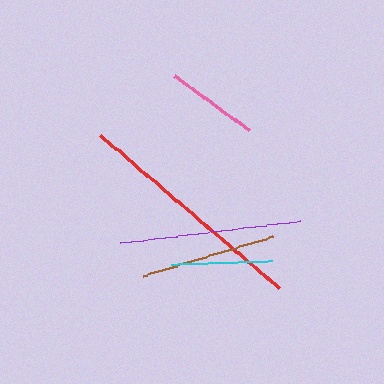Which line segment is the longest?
The red line is the longest at approximately 235 pixels.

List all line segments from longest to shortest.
From longest to shortest: red, purple, brown, cyan, pink.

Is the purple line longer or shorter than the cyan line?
The purple line is longer than the cyan line.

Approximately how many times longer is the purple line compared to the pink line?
The purple line is approximately 1.9 times the length of the pink line.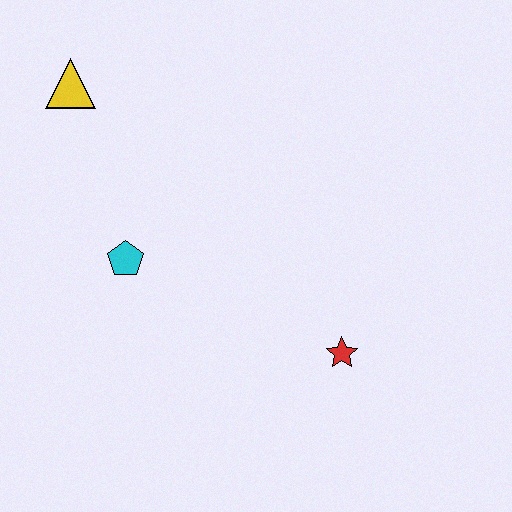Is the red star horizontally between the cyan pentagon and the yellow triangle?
No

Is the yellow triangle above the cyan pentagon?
Yes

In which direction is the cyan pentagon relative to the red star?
The cyan pentagon is to the left of the red star.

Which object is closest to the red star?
The cyan pentagon is closest to the red star.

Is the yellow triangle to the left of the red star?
Yes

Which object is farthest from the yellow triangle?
The red star is farthest from the yellow triangle.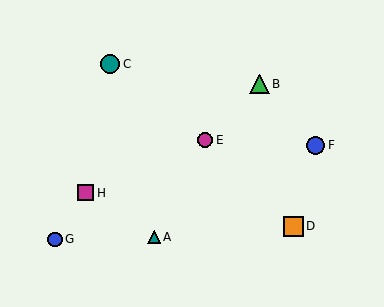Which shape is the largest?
The orange square (labeled D) is the largest.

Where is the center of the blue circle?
The center of the blue circle is at (55, 239).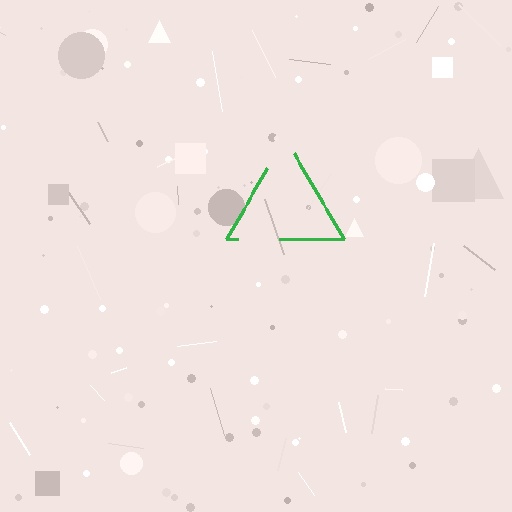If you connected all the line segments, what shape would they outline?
They would outline a triangle.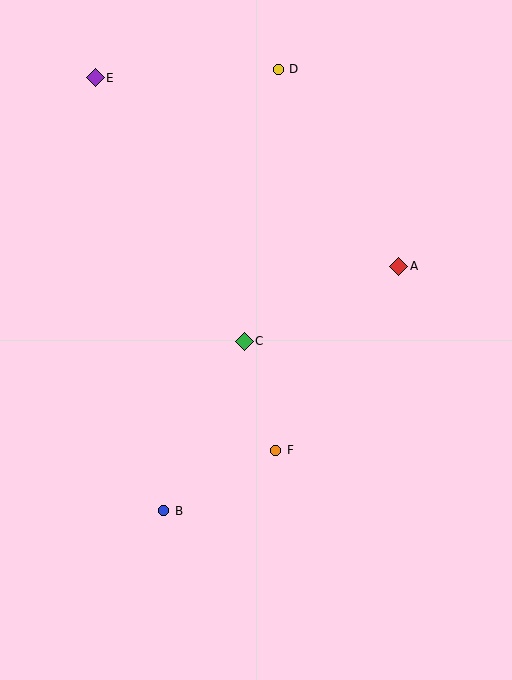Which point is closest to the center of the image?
Point C at (244, 341) is closest to the center.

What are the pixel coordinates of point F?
Point F is at (276, 450).